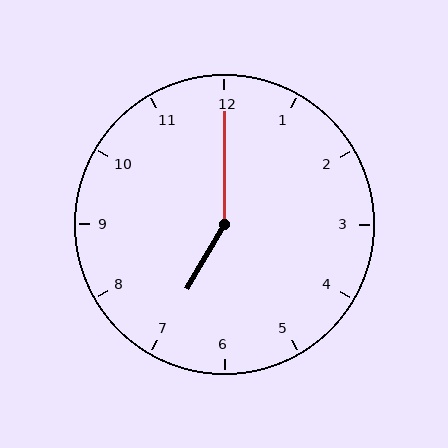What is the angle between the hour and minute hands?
Approximately 150 degrees.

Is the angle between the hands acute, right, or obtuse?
It is obtuse.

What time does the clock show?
7:00.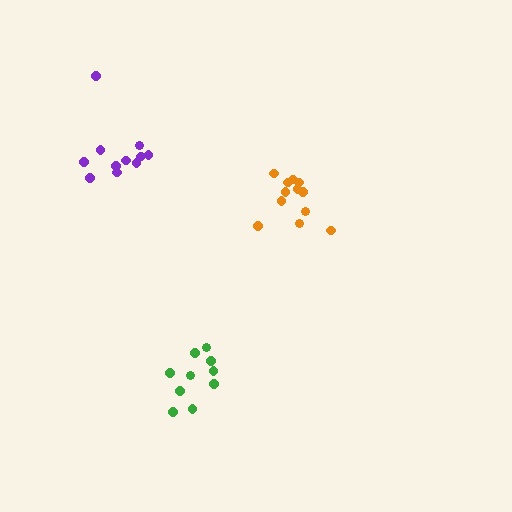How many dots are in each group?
Group 1: 11 dots, Group 2: 10 dots, Group 3: 12 dots (33 total).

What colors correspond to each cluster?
The clusters are colored: purple, green, orange.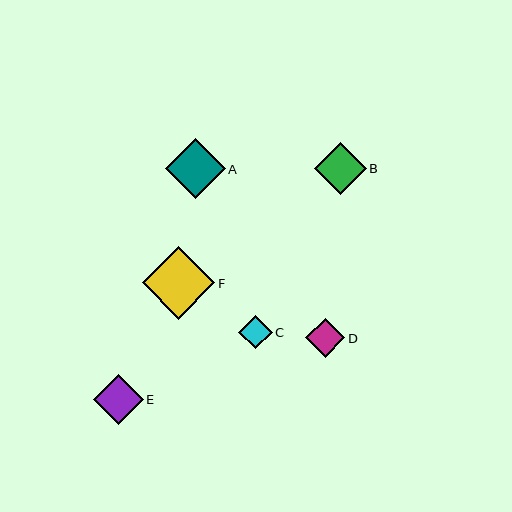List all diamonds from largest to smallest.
From largest to smallest: F, A, B, E, D, C.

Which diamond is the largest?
Diamond F is the largest with a size of approximately 73 pixels.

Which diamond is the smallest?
Diamond C is the smallest with a size of approximately 33 pixels.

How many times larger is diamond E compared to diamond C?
Diamond E is approximately 1.5 times the size of diamond C.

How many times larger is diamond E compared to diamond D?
Diamond E is approximately 1.3 times the size of diamond D.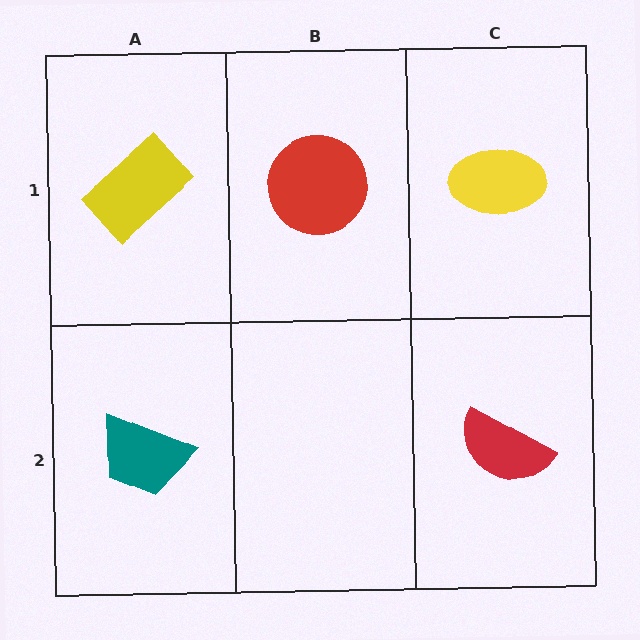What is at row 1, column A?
A yellow rectangle.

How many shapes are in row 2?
2 shapes.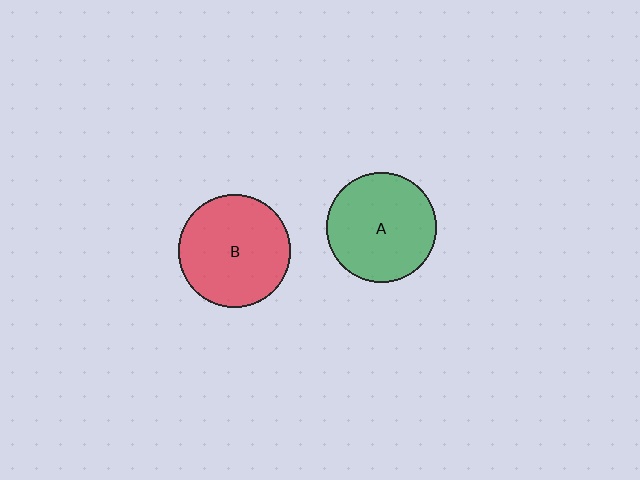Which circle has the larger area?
Circle B (red).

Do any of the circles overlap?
No, none of the circles overlap.